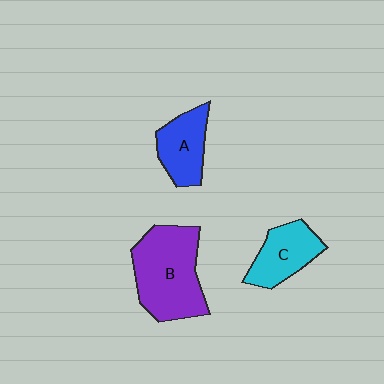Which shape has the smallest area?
Shape A (blue).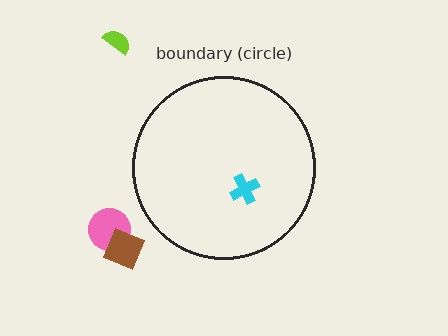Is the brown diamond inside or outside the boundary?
Outside.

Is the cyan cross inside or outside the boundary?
Inside.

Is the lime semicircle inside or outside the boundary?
Outside.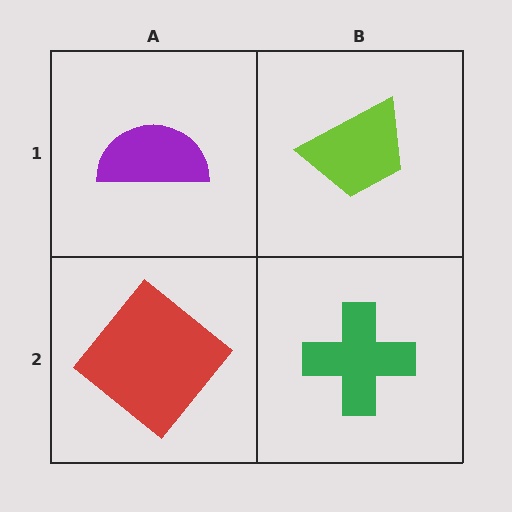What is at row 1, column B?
A lime trapezoid.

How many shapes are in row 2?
2 shapes.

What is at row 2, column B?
A green cross.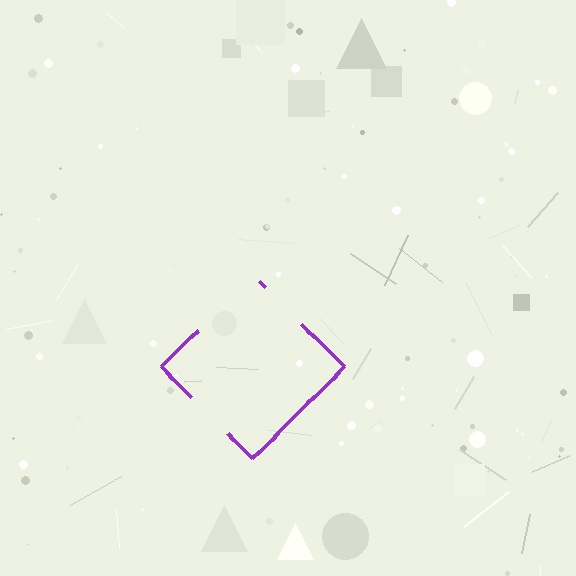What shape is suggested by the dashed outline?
The dashed outline suggests a diamond.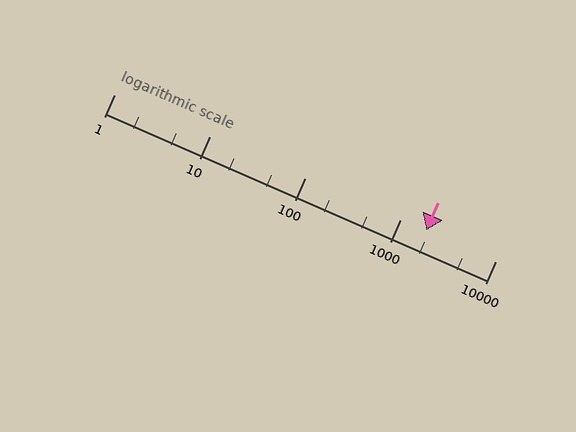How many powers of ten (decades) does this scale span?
The scale spans 4 decades, from 1 to 10000.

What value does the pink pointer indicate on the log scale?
The pointer indicates approximately 1900.